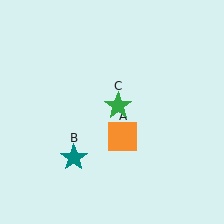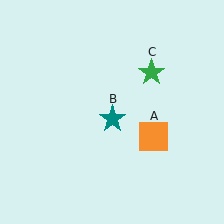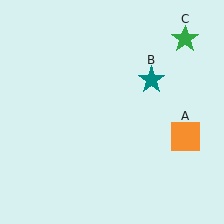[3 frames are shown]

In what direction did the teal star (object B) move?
The teal star (object B) moved up and to the right.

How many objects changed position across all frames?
3 objects changed position: orange square (object A), teal star (object B), green star (object C).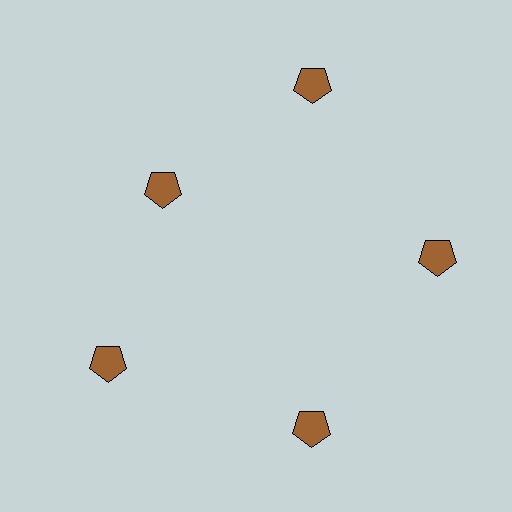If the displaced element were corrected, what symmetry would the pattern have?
It would have 5-fold rotational symmetry — the pattern would map onto itself every 72 degrees.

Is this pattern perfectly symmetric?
No. The 5 brown pentagons are arranged in a ring, but one element near the 10 o'clock position is pulled inward toward the center, breaking the 5-fold rotational symmetry.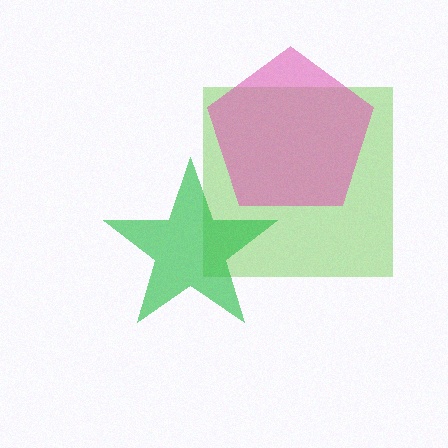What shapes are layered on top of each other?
The layered shapes are: a lime square, a green star, a pink pentagon.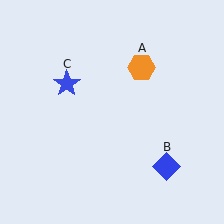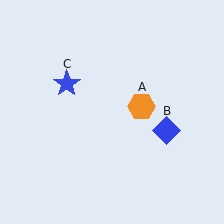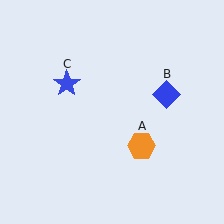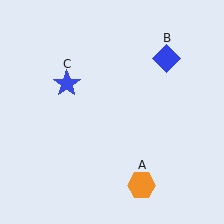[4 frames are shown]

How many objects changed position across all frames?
2 objects changed position: orange hexagon (object A), blue diamond (object B).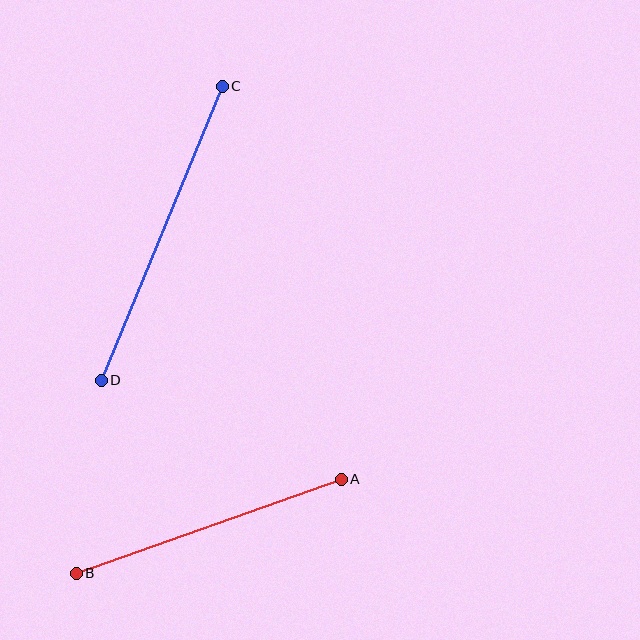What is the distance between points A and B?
The distance is approximately 281 pixels.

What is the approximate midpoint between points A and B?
The midpoint is at approximately (209, 526) pixels.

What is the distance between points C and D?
The distance is approximately 318 pixels.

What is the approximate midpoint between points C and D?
The midpoint is at approximately (162, 233) pixels.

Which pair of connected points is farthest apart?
Points C and D are farthest apart.